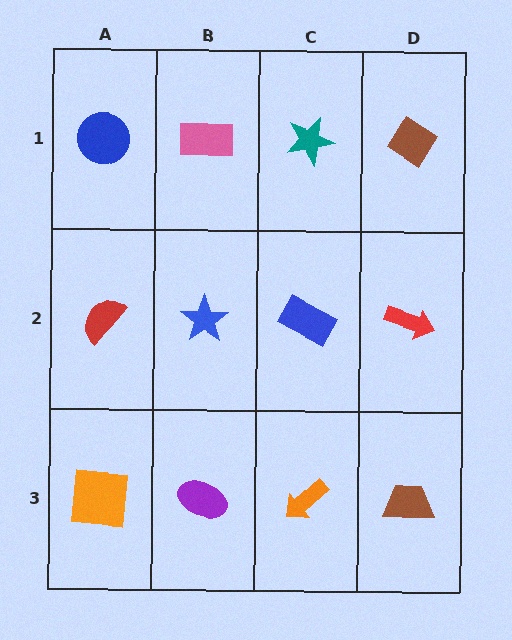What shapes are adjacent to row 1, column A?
A red semicircle (row 2, column A), a pink rectangle (row 1, column B).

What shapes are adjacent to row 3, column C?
A blue rectangle (row 2, column C), a purple ellipse (row 3, column B), a brown trapezoid (row 3, column D).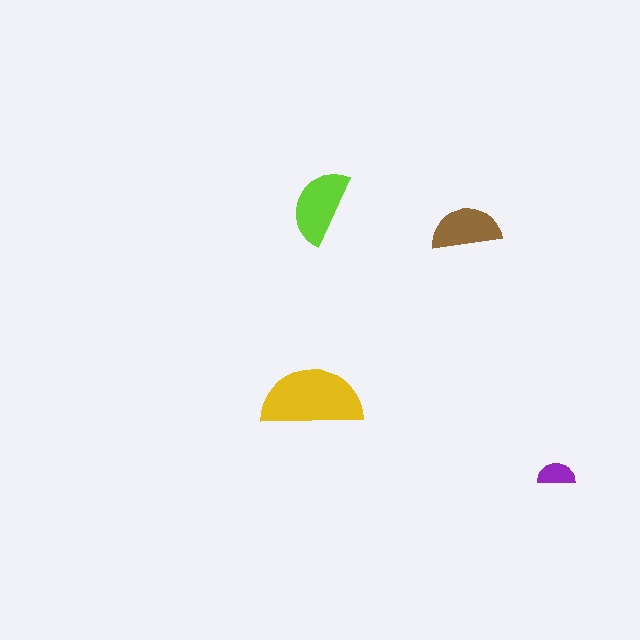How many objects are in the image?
There are 4 objects in the image.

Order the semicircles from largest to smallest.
the yellow one, the lime one, the brown one, the purple one.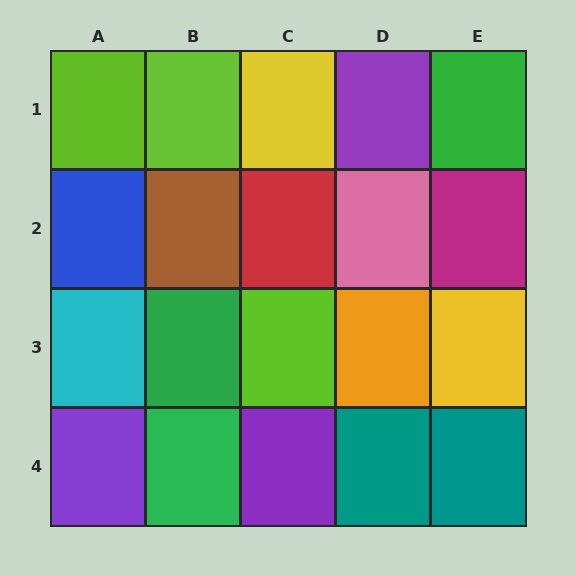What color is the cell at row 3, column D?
Orange.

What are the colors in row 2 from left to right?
Blue, brown, red, pink, magenta.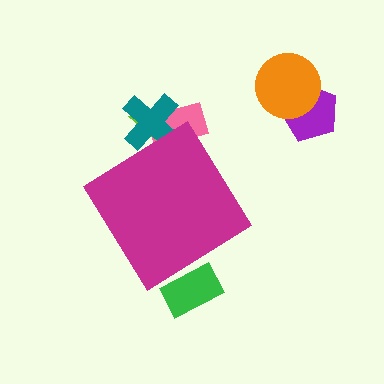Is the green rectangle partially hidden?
Yes, the green rectangle is partially hidden behind the magenta diamond.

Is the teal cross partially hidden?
Yes, the teal cross is partially hidden behind the magenta diamond.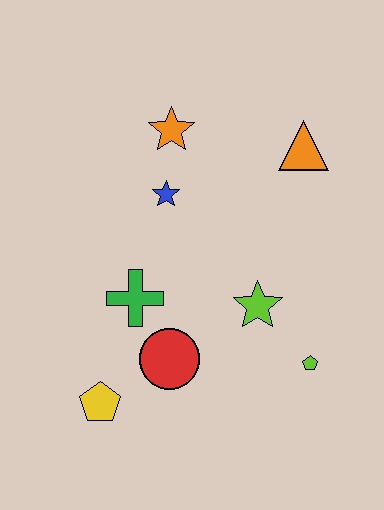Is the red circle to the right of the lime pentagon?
No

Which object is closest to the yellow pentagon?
The red circle is closest to the yellow pentagon.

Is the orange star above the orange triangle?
Yes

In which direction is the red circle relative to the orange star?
The red circle is below the orange star.